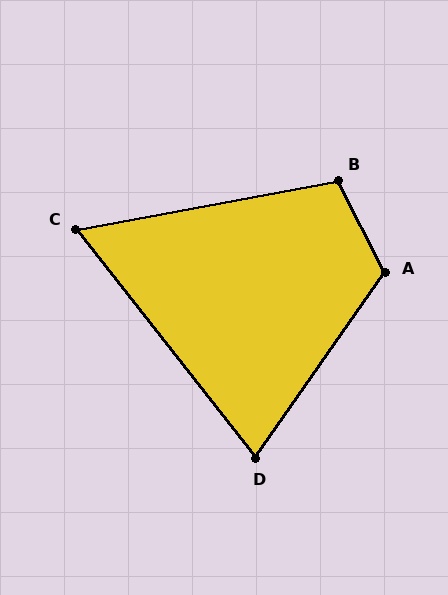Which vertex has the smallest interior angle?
C, at approximately 62 degrees.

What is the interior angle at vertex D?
Approximately 73 degrees (acute).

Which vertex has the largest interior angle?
A, at approximately 118 degrees.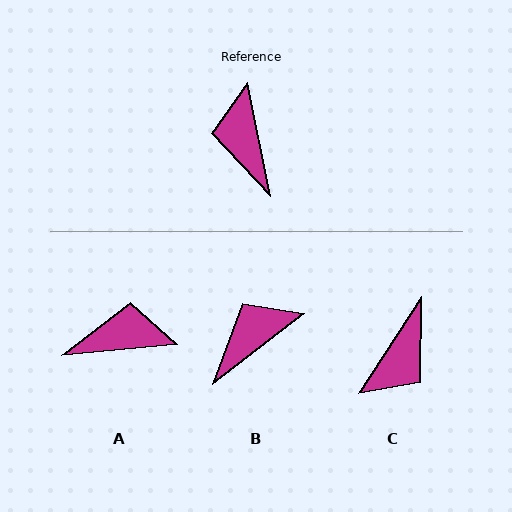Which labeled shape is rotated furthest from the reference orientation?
C, about 136 degrees away.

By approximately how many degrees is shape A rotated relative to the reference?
Approximately 96 degrees clockwise.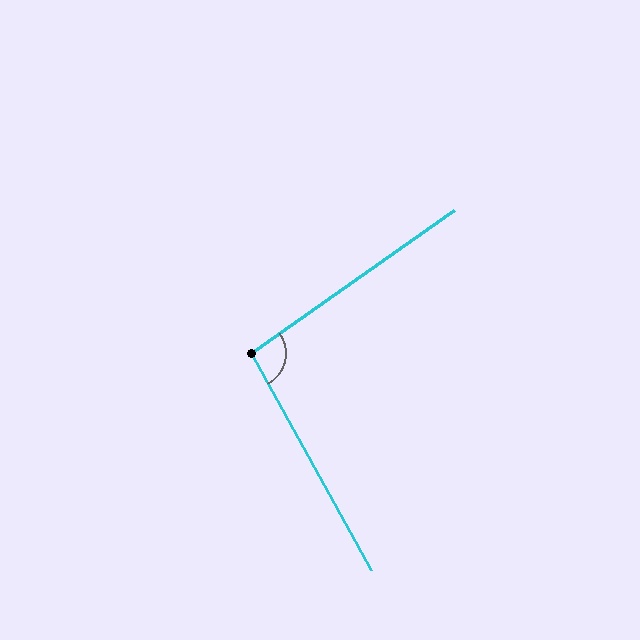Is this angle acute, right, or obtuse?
It is obtuse.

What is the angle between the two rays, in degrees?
Approximately 96 degrees.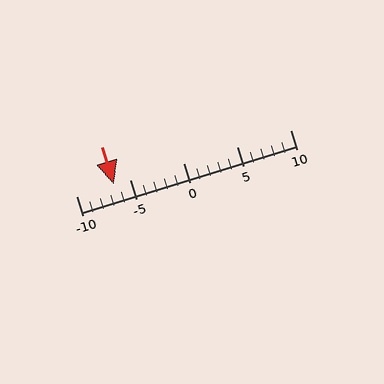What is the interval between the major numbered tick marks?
The major tick marks are spaced 5 units apart.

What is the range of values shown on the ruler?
The ruler shows values from -10 to 10.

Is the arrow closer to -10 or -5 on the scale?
The arrow is closer to -5.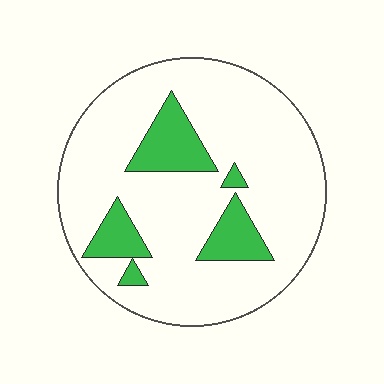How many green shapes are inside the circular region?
5.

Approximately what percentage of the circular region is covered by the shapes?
Approximately 15%.